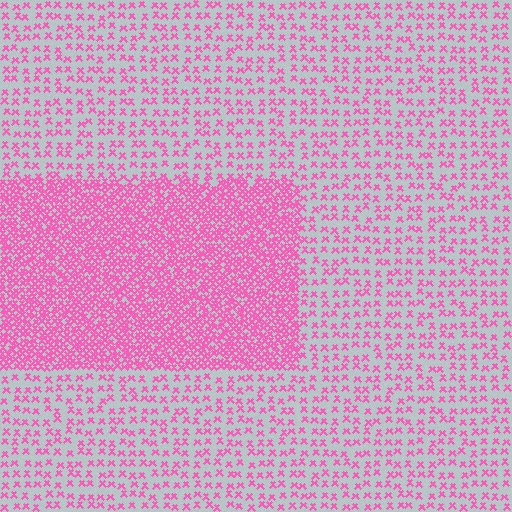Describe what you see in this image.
The image contains small pink elements arranged at two different densities. A rectangle-shaped region is visible where the elements are more densely packed than the surrounding area.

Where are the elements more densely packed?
The elements are more densely packed inside the rectangle boundary.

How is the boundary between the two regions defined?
The boundary is defined by a change in element density (approximately 2.8x ratio). All elements are the same color, size, and shape.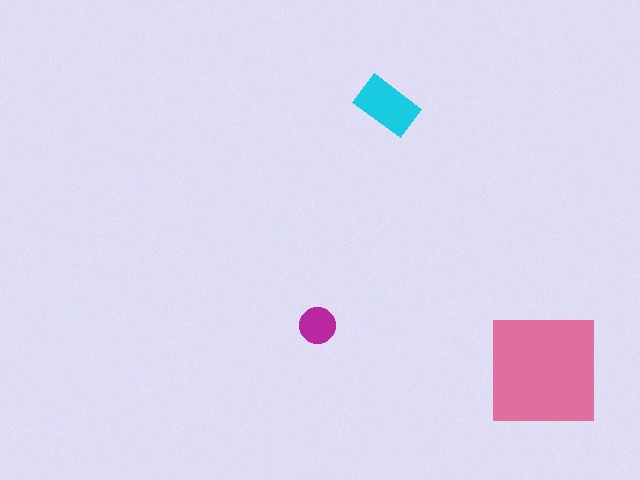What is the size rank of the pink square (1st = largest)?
1st.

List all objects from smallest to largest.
The magenta circle, the cyan rectangle, the pink square.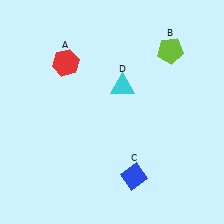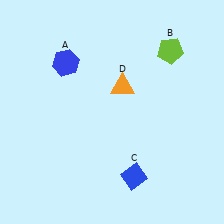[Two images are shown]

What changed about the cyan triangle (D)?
In Image 1, D is cyan. In Image 2, it changed to orange.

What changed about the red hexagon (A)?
In Image 1, A is red. In Image 2, it changed to blue.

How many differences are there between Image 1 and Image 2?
There are 2 differences between the two images.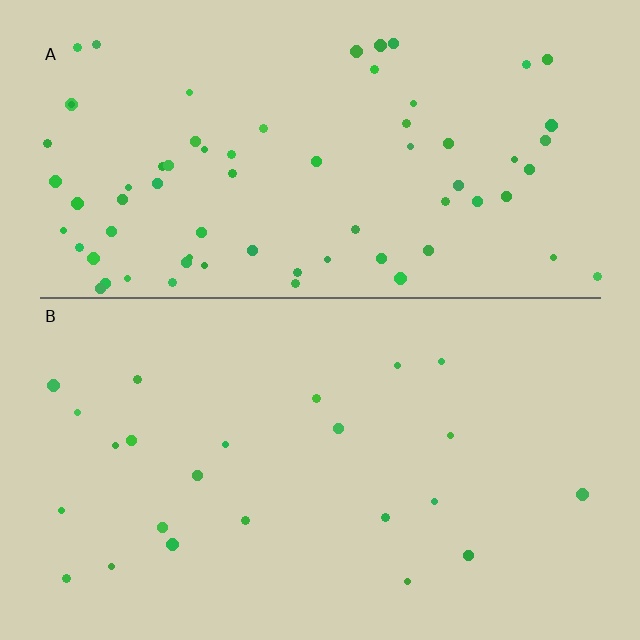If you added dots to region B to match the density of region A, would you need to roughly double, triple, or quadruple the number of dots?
Approximately triple.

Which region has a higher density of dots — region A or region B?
A (the top).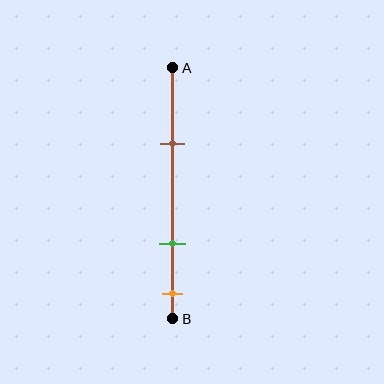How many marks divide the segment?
There are 3 marks dividing the segment.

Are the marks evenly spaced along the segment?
No, the marks are not evenly spaced.